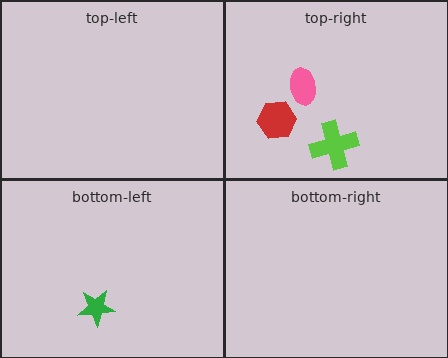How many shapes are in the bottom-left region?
1.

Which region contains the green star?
The bottom-left region.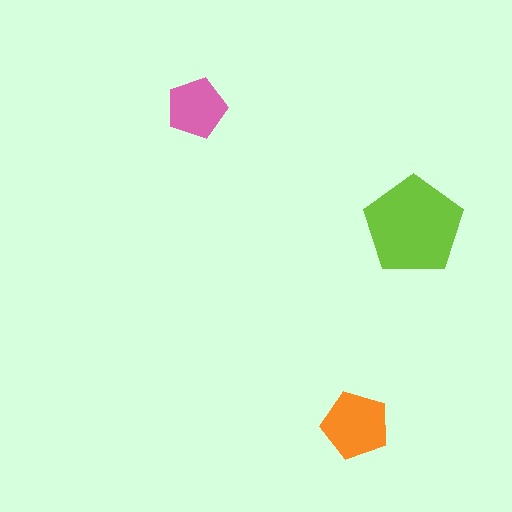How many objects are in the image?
There are 3 objects in the image.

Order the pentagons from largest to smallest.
the lime one, the orange one, the pink one.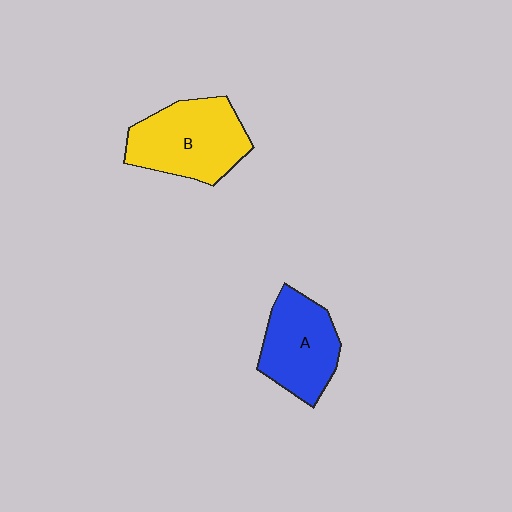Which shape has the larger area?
Shape B (yellow).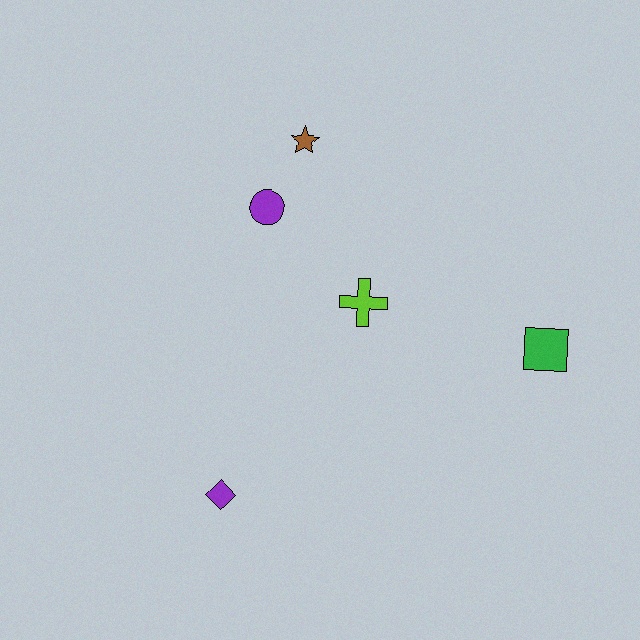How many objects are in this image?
There are 5 objects.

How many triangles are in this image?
There are no triangles.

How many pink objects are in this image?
There are no pink objects.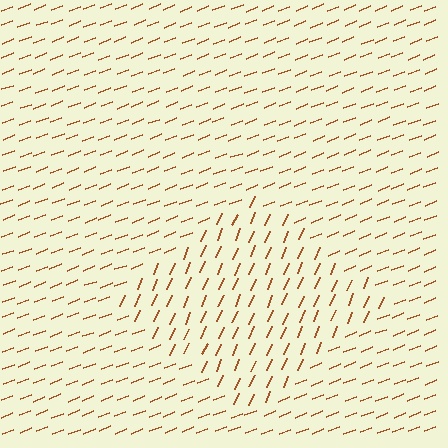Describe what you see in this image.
The image is filled with small brown line segments. A diamond region in the image has lines oriented differently from the surrounding lines, creating a visible texture boundary.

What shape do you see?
I see a diamond.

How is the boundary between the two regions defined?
The boundary is defined purely by a change in line orientation (approximately 45 degrees difference). All lines are the same color and thickness.